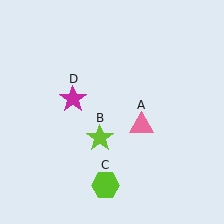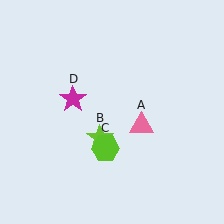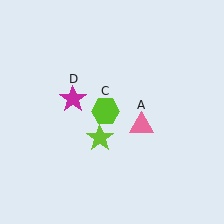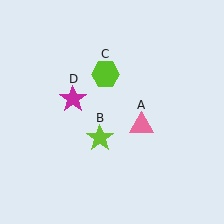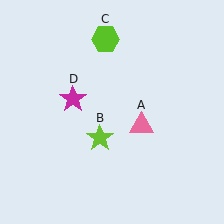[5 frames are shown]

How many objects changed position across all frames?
1 object changed position: lime hexagon (object C).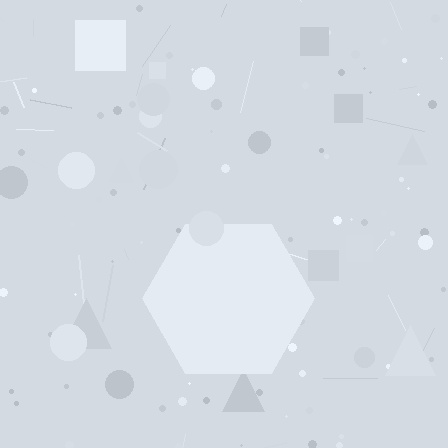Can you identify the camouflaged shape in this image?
The camouflaged shape is a hexagon.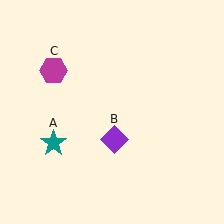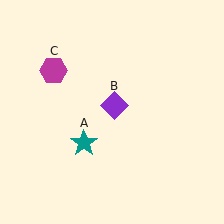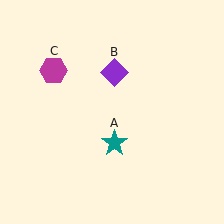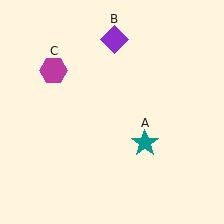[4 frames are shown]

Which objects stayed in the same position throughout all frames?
Magenta hexagon (object C) remained stationary.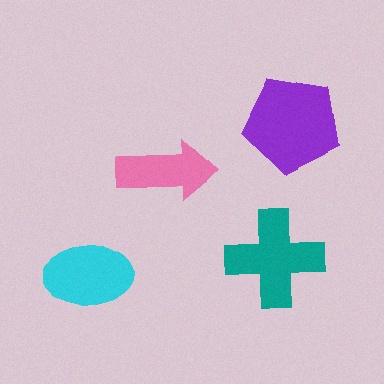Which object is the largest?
The purple pentagon.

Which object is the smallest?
The pink arrow.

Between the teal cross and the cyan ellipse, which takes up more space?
The teal cross.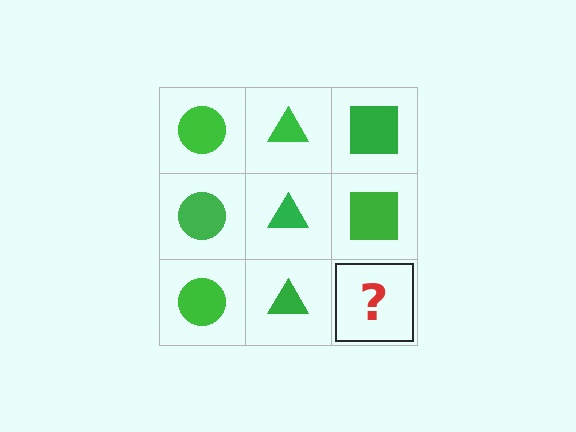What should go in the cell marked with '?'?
The missing cell should contain a green square.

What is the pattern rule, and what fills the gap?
The rule is that each column has a consistent shape. The gap should be filled with a green square.